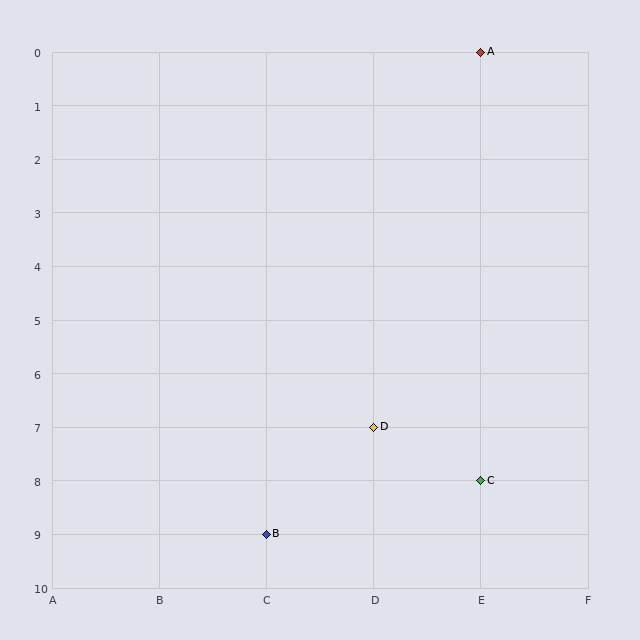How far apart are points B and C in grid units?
Points B and C are 2 columns and 1 row apart (about 2.2 grid units diagonally).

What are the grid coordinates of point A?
Point A is at grid coordinates (E, 0).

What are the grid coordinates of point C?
Point C is at grid coordinates (E, 8).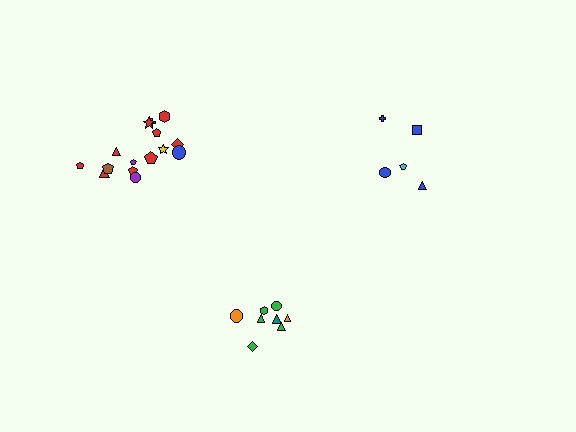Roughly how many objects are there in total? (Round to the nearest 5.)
Roughly 30 objects in total.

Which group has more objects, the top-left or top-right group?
The top-left group.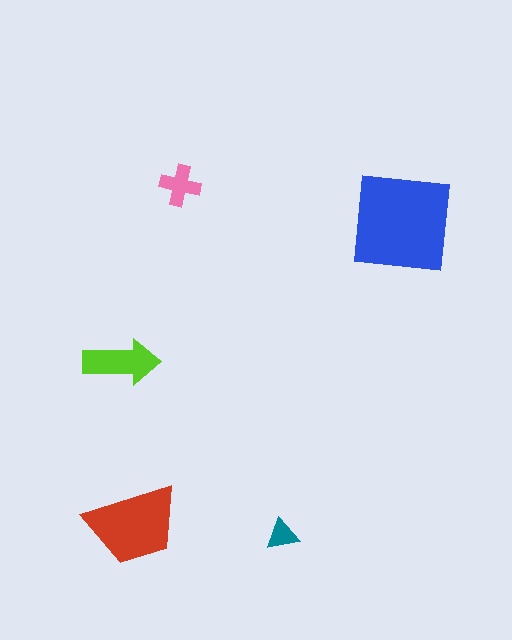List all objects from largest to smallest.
The blue square, the red trapezoid, the lime arrow, the pink cross, the teal triangle.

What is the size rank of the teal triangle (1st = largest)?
5th.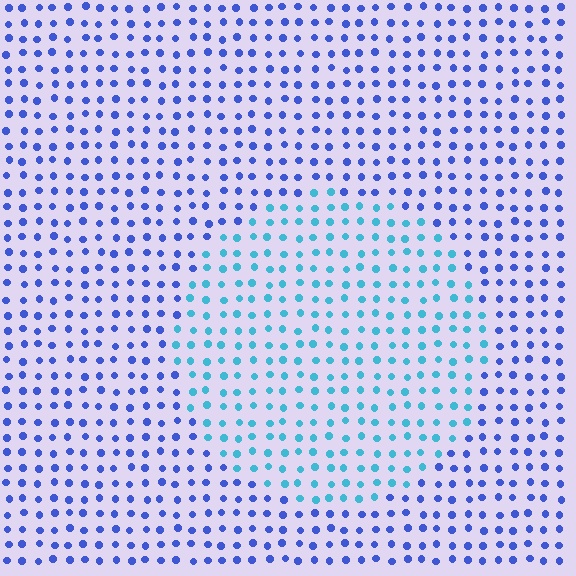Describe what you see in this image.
The image is filled with small blue elements in a uniform arrangement. A circle-shaped region is visible where the elements are tinted to a slightly different hue, forming a subtle color boundary.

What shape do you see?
I see a circle.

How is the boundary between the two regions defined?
The boundary is defined purely by a slight shift in hue (about 41 degrees). Spacing, size, and orientation are identical on both sides.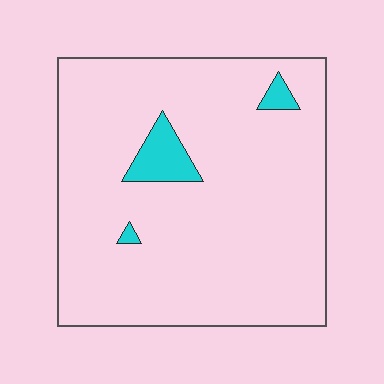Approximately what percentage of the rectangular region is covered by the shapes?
Approximately 5%.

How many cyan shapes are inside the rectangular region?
3.